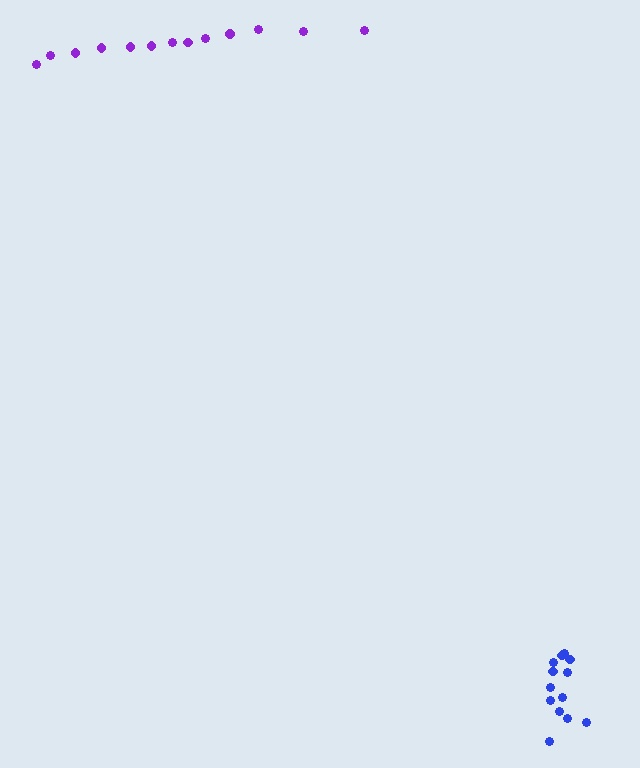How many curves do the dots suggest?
There are 2 distinct paths.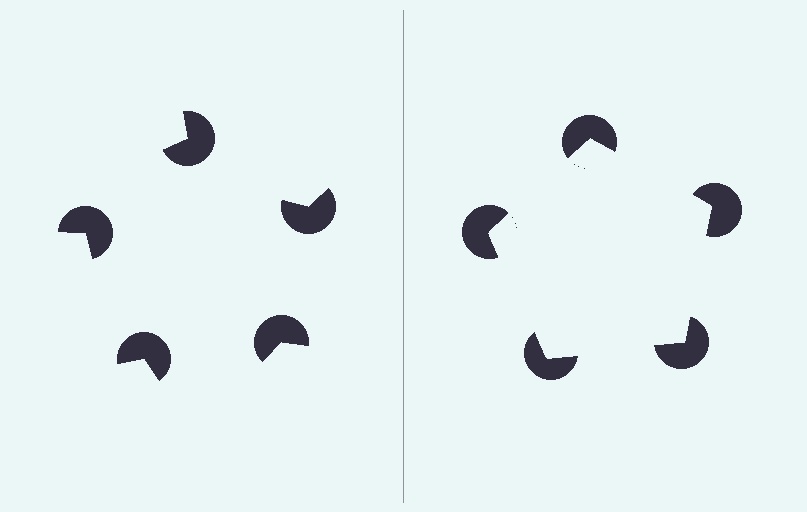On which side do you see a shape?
An illusory pentagon appears on the right side. On the left side the wedge cuts are rotated, so no coherent shape forms.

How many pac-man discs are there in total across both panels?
10 — 5 on each side.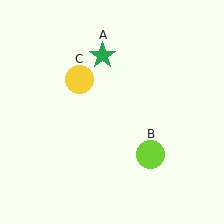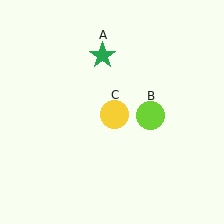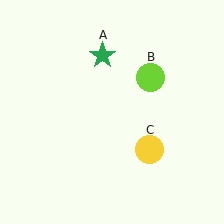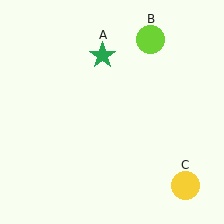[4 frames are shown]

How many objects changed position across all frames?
2 objects changed position: lime circle (object B), yellow circle (object C).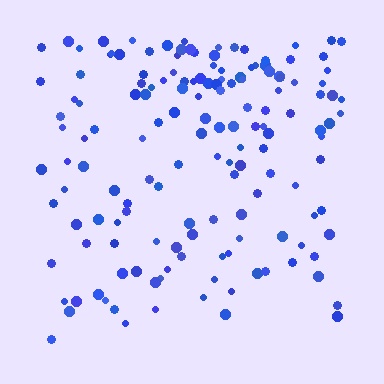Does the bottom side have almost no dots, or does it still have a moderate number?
Still a moderate number, just noticeably fewer than the top.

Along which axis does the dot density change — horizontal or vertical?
Vertical.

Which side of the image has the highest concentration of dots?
The top.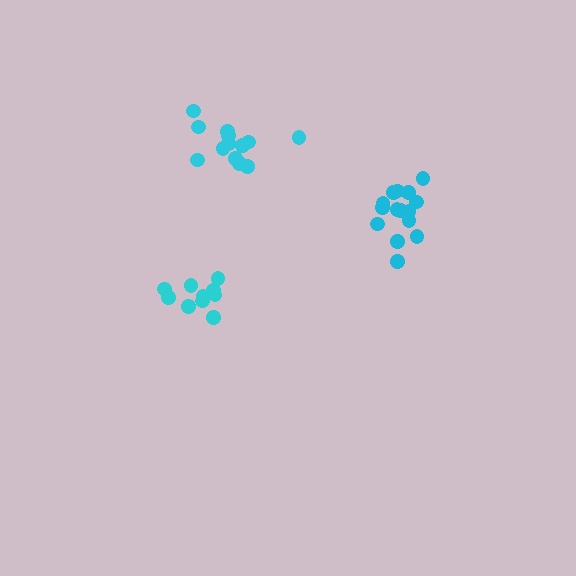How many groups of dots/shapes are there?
There are 3 groups.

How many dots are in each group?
Group 1: 11 dots, Group 2: 13 dots, Group 3: 15 dots (39 total).